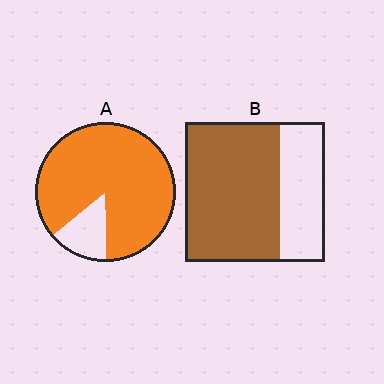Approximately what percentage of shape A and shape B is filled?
A is approximately 85% and B is approximately 70%.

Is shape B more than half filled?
Yes.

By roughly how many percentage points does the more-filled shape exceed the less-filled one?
By roughly 20 percentage points (A over B).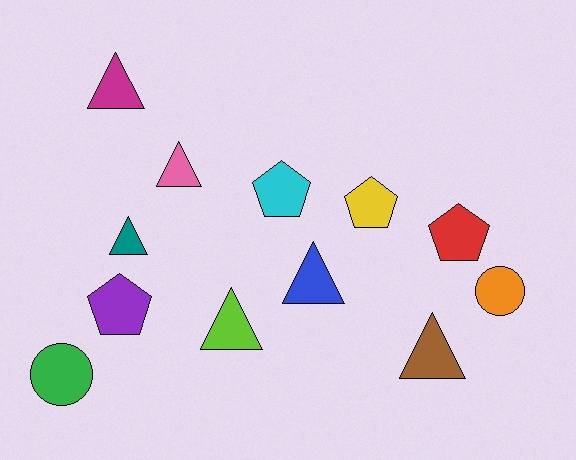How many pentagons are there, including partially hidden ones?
There are 4 pentagons.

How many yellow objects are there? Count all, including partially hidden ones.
There is 1 yellow object.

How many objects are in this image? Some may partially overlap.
There are 12 objects.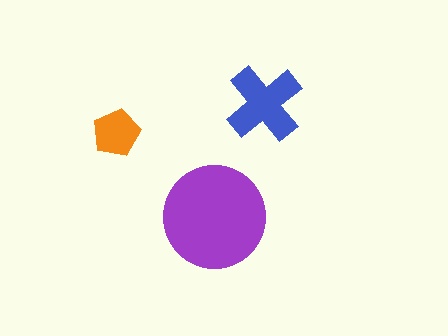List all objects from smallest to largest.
The orange pentagon, the blue cross, the purple circle.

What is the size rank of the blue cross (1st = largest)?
2nd.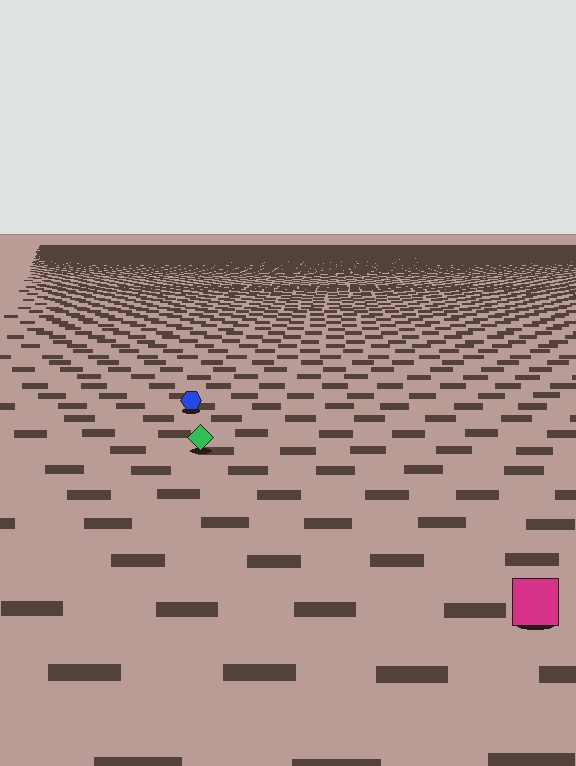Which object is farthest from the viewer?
The blue hexagon is farthest from the viewer. It appears smaller and the ground texture around it is denser.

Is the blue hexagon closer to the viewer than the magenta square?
No. The magenta square is closer — you can tell from the texture gradient: the ground texture is coarser near it.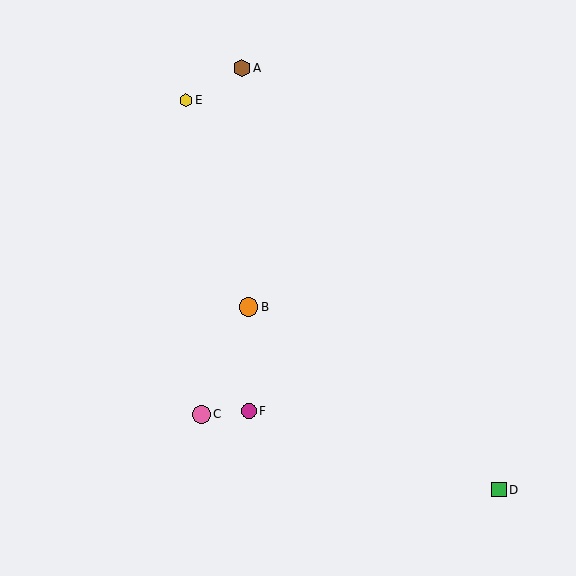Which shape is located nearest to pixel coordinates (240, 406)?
The magenta circle (labeled F) at (249, 411) is nearest to that location.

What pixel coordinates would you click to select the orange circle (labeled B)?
Click at (249, 307) to select the orange circle B.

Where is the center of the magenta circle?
The center of the magenta circle is at (249, 411).